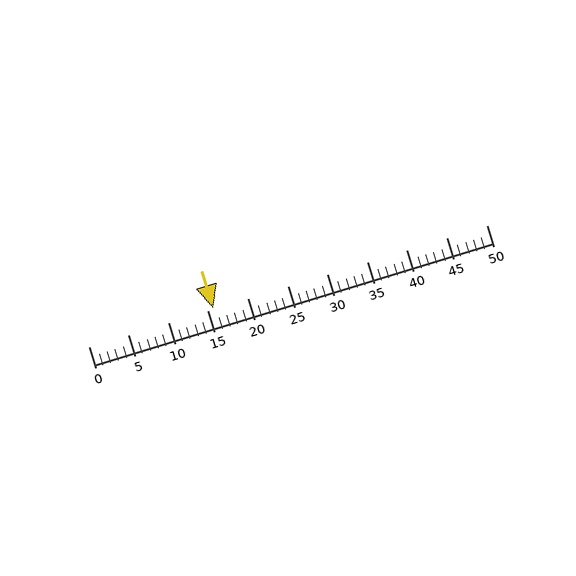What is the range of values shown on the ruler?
The ruler shows values from 0 to 50.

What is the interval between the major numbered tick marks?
The major tick marks are spaced 5 units apart.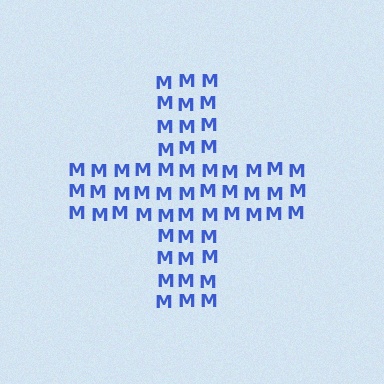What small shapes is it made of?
It is made of small letter M's.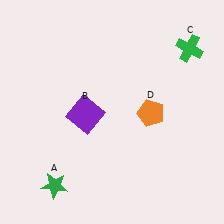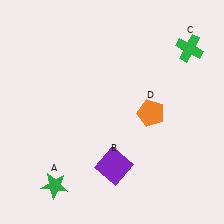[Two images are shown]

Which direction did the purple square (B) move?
The purple square (B) moved down.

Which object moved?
The purple square (B) moved down.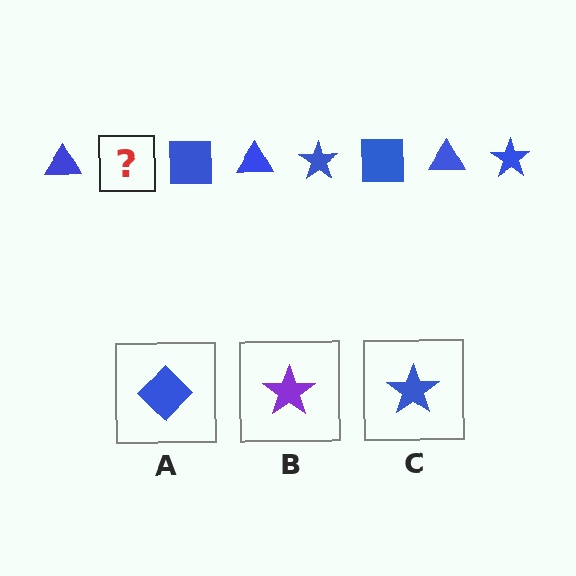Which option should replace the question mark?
Option C.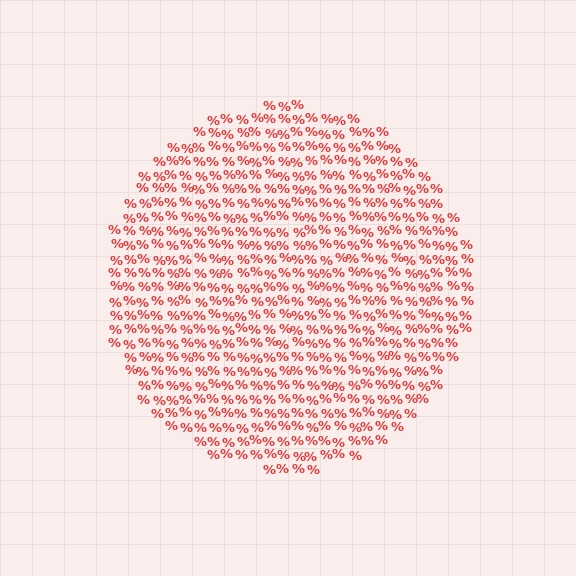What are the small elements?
The small elements are percent signs.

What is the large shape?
The large shape is a circle.